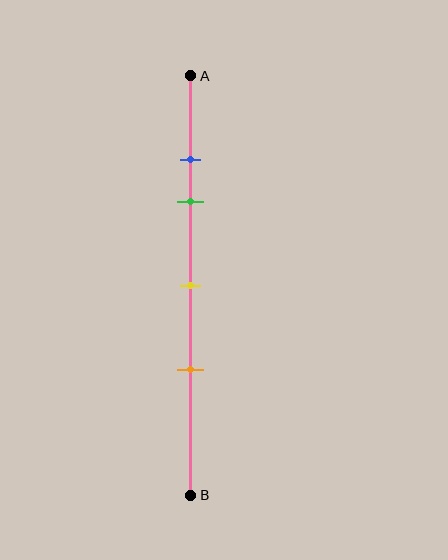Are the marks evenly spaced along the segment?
No, the marks are not evenly spaced.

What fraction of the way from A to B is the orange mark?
The orange mark is approximately 70% (0.7) of the way from A to B.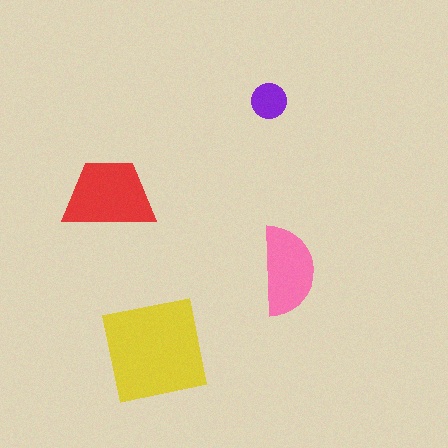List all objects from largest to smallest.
The yellow square, the red trapezoid, the pink semicircle, the purple circle.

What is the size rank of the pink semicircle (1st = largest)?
3rd.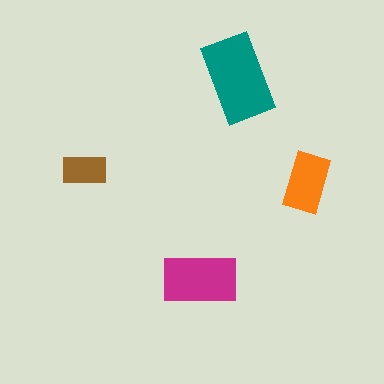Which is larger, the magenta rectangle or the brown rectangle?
The magenta one.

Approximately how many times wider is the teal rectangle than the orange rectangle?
About 1.5 times wider.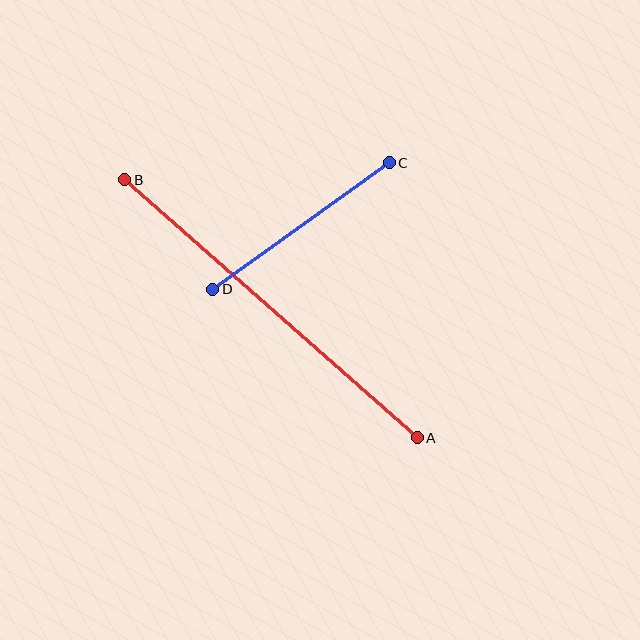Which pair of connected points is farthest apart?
Points A and B are farthest apart.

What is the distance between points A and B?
The distance is approximately 390 pixels.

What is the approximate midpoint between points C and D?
The midpoint is at approximately (301, 226) pixels.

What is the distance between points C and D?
The distance is approximately 218 pixels.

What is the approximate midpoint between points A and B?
The midpoint is at approximately (271, 309) pixels.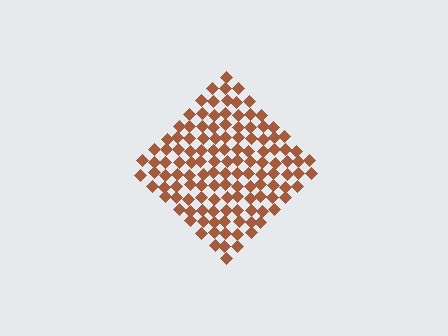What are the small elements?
The small elements are diamonds.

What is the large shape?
The large shape is a diamond.